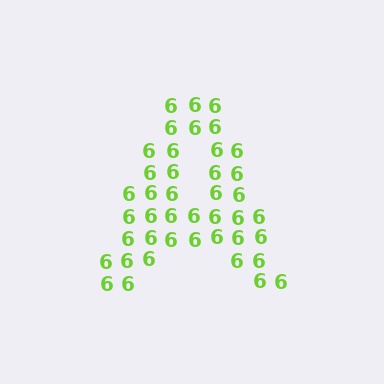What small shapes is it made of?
It is made of small digit 6's.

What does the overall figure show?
The overall figure shows the letter A.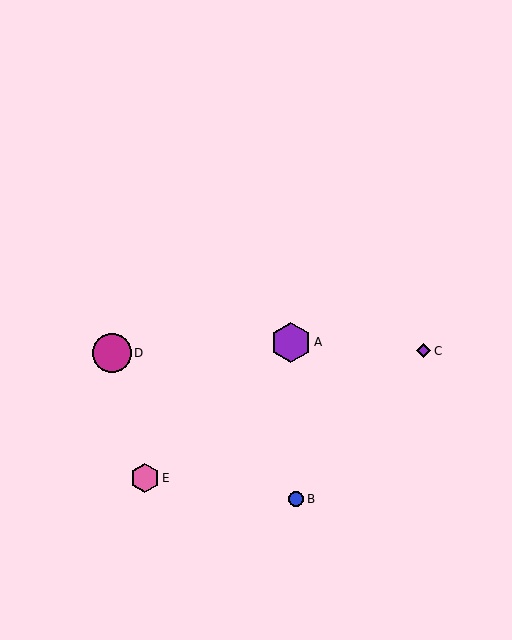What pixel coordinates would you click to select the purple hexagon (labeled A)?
Click at (291, 342) to select the purple hexagon A.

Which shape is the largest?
The purple hexagon (labeled A) is the largest.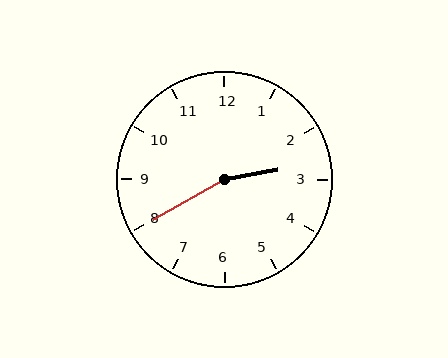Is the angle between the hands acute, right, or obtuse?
It is obtuse.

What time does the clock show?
2:40.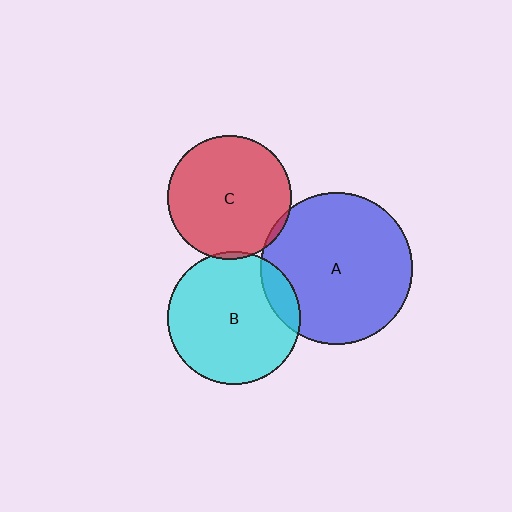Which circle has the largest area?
Circle A (blue).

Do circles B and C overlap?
Yes.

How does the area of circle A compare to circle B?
Approximately 1.3 times.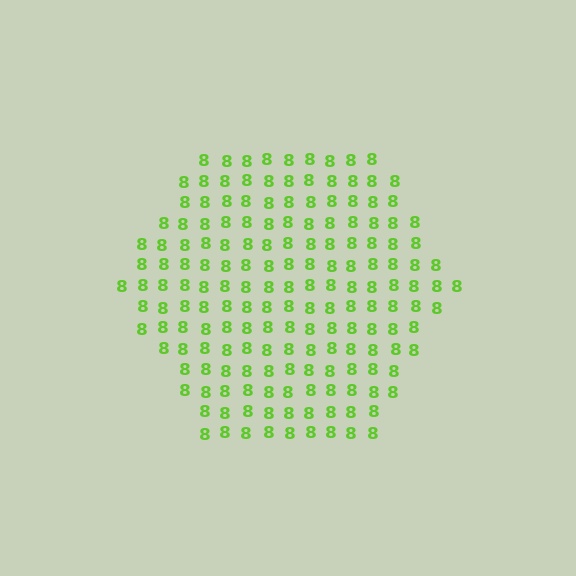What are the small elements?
The small elements are digit 8's.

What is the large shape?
The large shape is a hexagon.